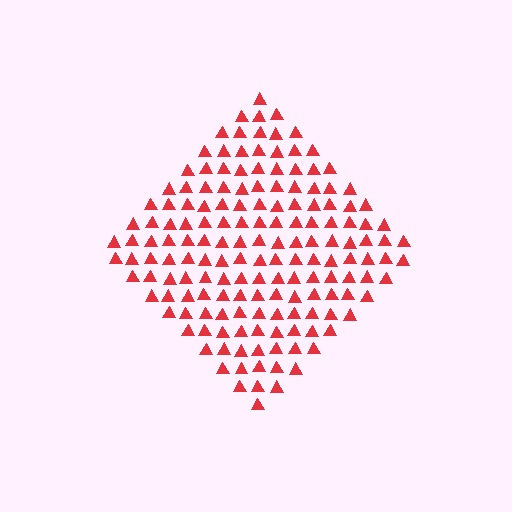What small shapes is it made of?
It is made of small triangles.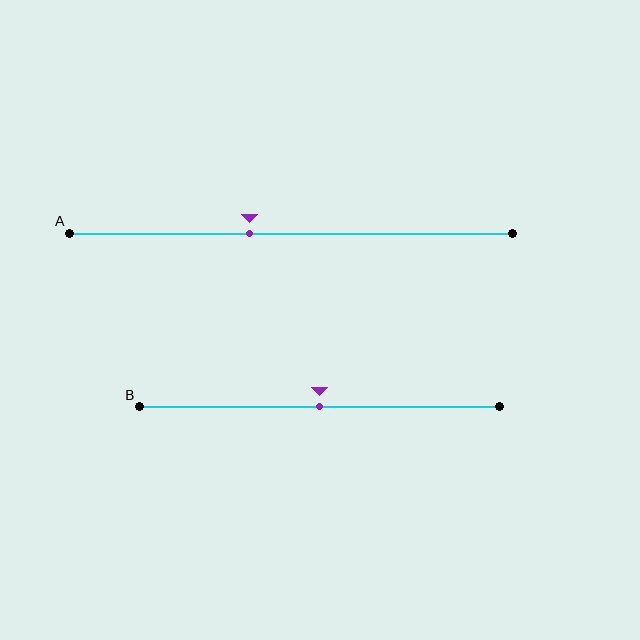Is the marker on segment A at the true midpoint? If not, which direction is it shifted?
No, the marker on segment A is shifted to the left by about 9% of the segment length.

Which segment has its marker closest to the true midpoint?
Segment B has its marker closest to the true midpoint.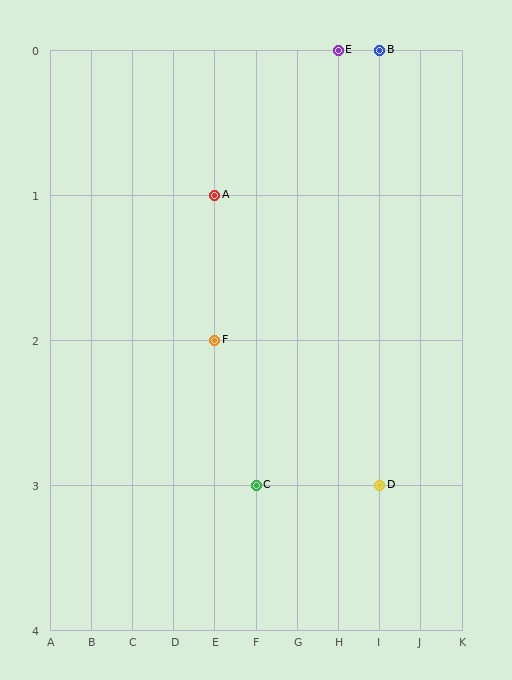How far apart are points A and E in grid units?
Points A and E are 3 columns and 1 row apart (about 3.2 grid units diagonally).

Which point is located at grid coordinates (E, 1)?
Point A is at (E, 1).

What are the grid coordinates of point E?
Point E is at grid coordinates (H, 0).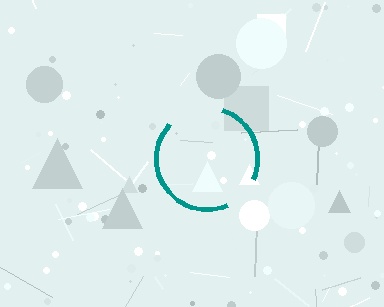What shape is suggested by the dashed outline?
The dashed outline suggests a circle.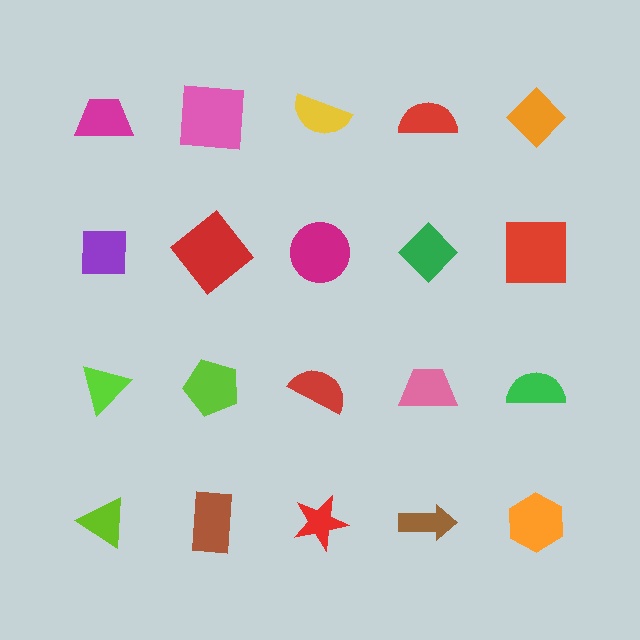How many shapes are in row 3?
5 shapes.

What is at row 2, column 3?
A magenta circle.